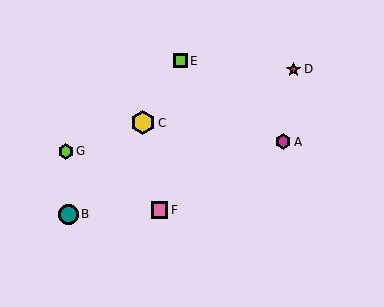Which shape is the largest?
The yellow hexagon (labeled C) is the largest.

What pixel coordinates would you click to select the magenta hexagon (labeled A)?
Click at (283, 142) to select the magenta hexagon A.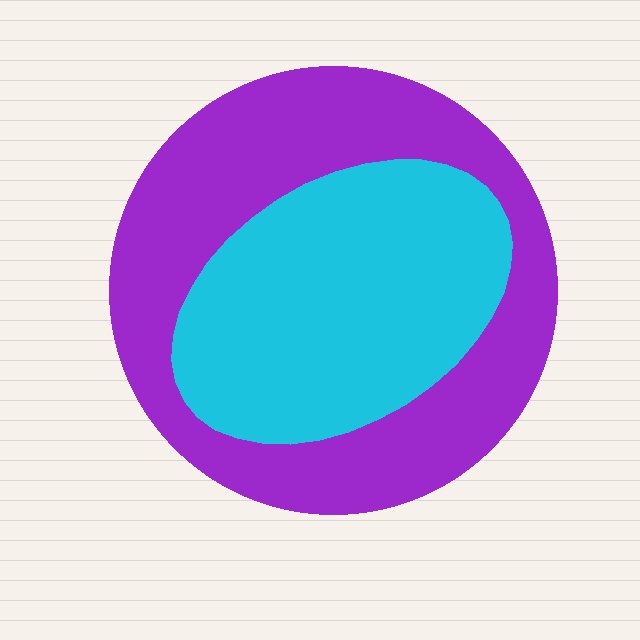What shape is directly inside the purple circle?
The cyan ellipse.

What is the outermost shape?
The purple circle.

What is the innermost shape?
The cyan ellipse.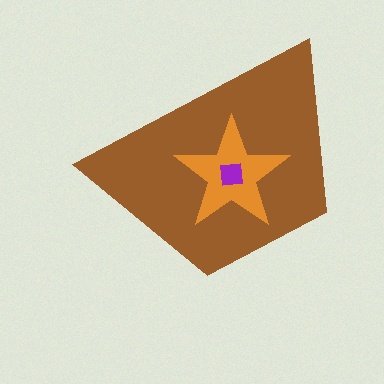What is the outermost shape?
The brown trapezoid.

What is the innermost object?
The purple square.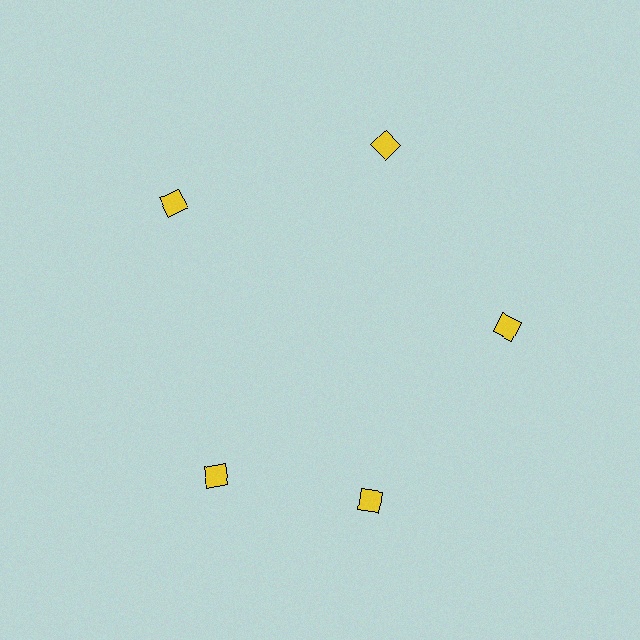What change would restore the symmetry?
The symmetry would be restored by rotating it back into even spacing with its neighbors so that all 5 diamonds sit at equal angles and equal distance from the center.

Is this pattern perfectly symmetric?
No. The 5 yellow diamonds are arranged in a ring, but one element near the 8 o'clock position is rotated out of alignment along the ring, breaking the 5-fold rotational symmetry.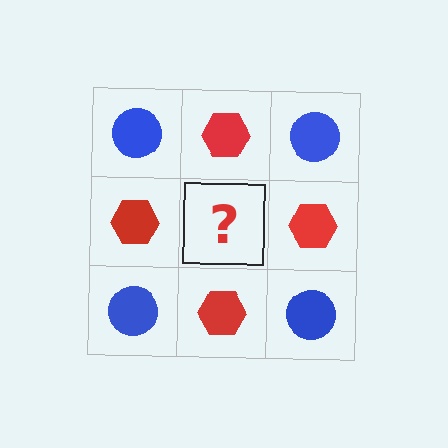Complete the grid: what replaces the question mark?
The question mark should be replaced with a blue circle.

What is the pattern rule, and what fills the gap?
The rule is that it alternates blue circle and red hexagon in a checkerboard pattern. The gap should be filled with a blue circle.